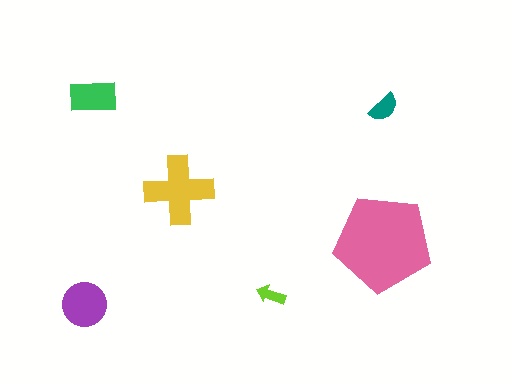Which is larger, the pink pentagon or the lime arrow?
The pink pentagon.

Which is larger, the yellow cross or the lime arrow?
The yellow cross.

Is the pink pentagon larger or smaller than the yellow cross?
Larger.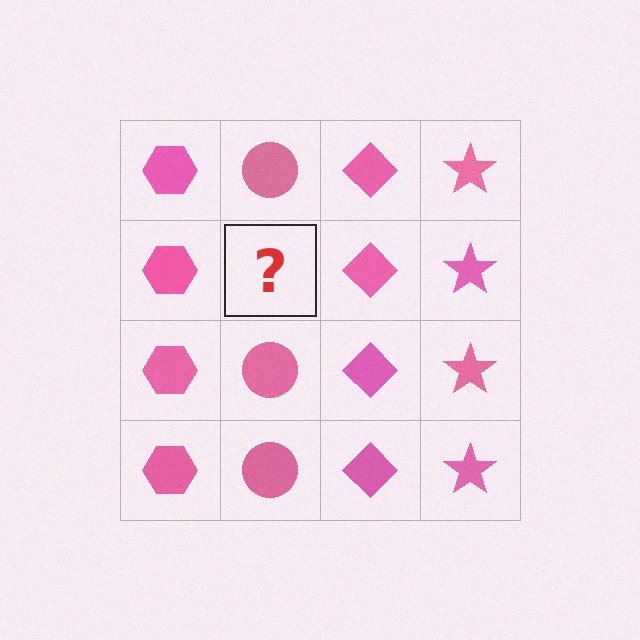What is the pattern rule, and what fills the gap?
The rule is that each column has a consistent shape. The gap should be filled with a pink circle.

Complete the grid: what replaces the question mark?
The question mark should be replaced with a pink circle.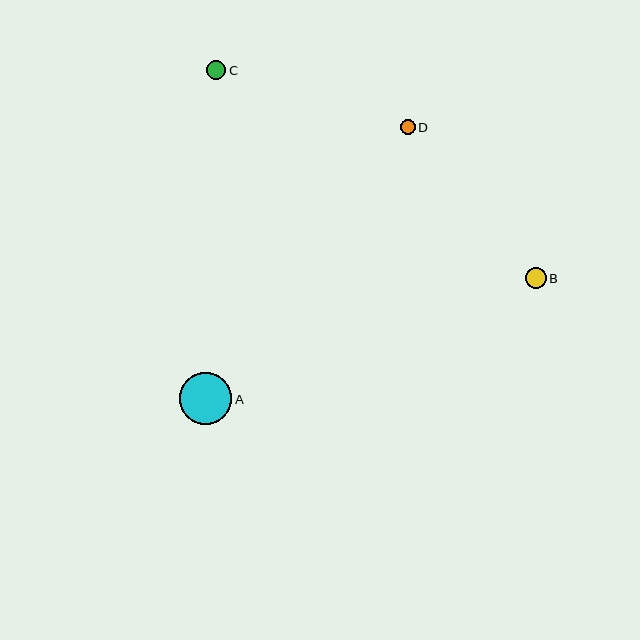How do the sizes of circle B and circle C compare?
Circle B and circle C are approximately the same size.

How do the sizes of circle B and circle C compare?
Circle B and circle C are approximately the same size.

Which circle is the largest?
Circle A is the largest with a size of approximately 52 pixels.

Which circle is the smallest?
Circle D is the smallest with a size of approximately 15 pixels.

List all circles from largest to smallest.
From largest to smallest: A, B, C, D.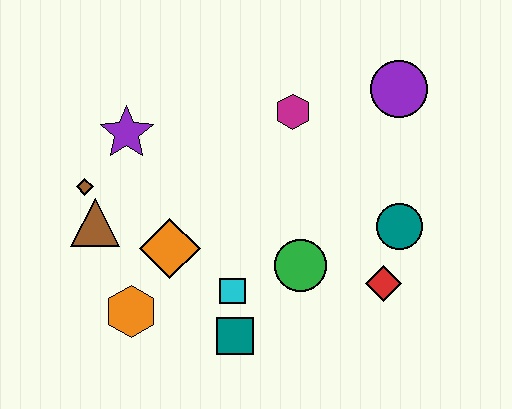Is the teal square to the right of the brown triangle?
Yes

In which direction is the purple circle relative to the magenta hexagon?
The purple circle is to the right of the magenta hexagon.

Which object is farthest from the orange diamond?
The purple circle is farthest from the orange diamond.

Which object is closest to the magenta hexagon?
The purple circle is closest to the magenta hexagon.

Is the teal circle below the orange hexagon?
No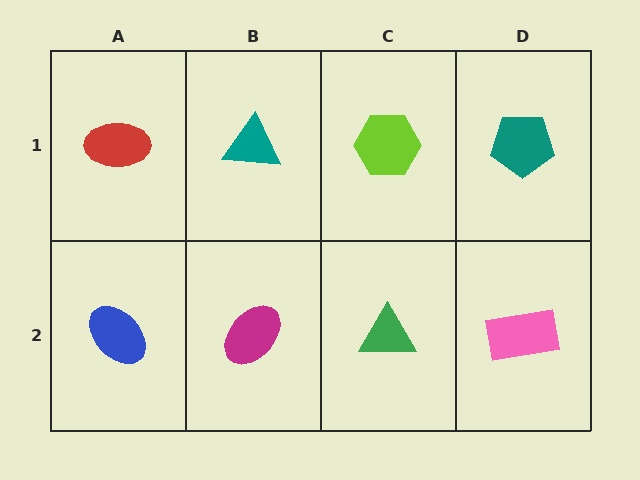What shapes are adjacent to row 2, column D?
A teal pentagon (row 1, column D), a green triangle (row 2, column C).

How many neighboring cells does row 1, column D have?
2.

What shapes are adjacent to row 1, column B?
A magenta ellipse (row 2, column B), a red ellipse (row 1, column A), a lime hexagon (row 1, column C).